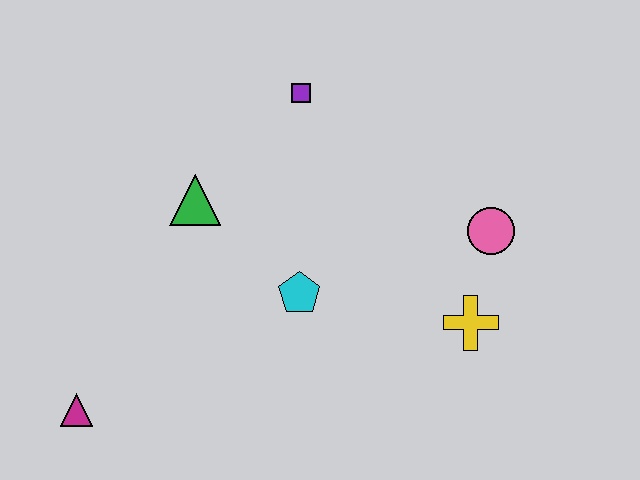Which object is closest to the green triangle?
The cyan pentagon is closest to the green triangle.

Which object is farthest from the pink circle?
The magenta triangle is farthest from the pink circle.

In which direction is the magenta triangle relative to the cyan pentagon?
The magenta triangle is to the left of the cyan pentagon.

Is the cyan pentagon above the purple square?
No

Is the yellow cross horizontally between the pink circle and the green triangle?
Yes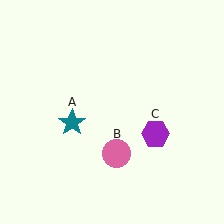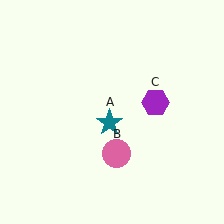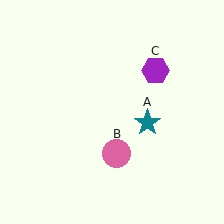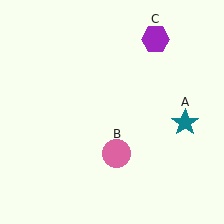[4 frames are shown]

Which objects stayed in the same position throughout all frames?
Pink circle (object B) remained stationary.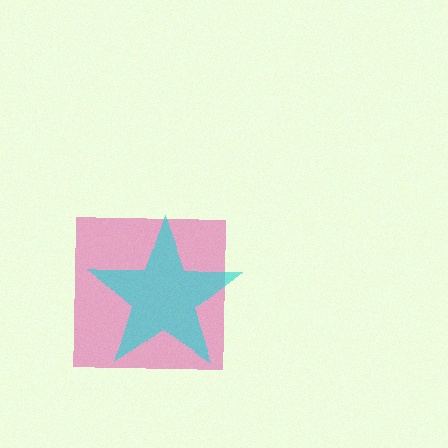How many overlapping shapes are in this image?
There are 2 overlapping shapes in the image.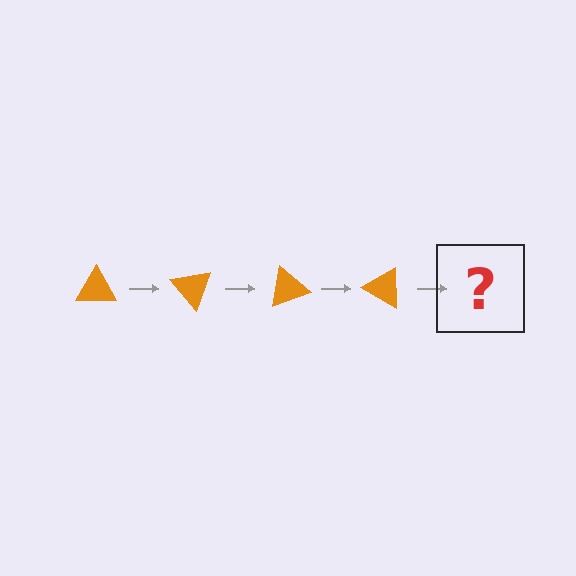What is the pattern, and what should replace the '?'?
The pattern is that the triangle rotates 50 degrees each step. The '?' should be an orange triangle rotated 200 degrees.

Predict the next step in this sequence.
The next step is an orange triangle rotated 200 degrees.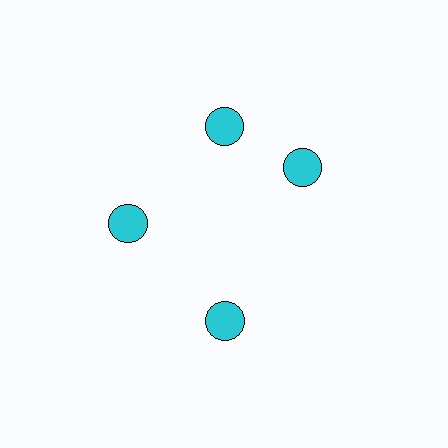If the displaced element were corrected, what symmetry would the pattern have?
It would have 4-fold rotational symmetry — the pattern would map onto itself every 90 degrees.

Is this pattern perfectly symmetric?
No. The 4 cyan circles are arranged in a ring, but one element near the 3 o'clock position is rotated out of alignment along the ring, breaking the 4-fold rotational symmetry.